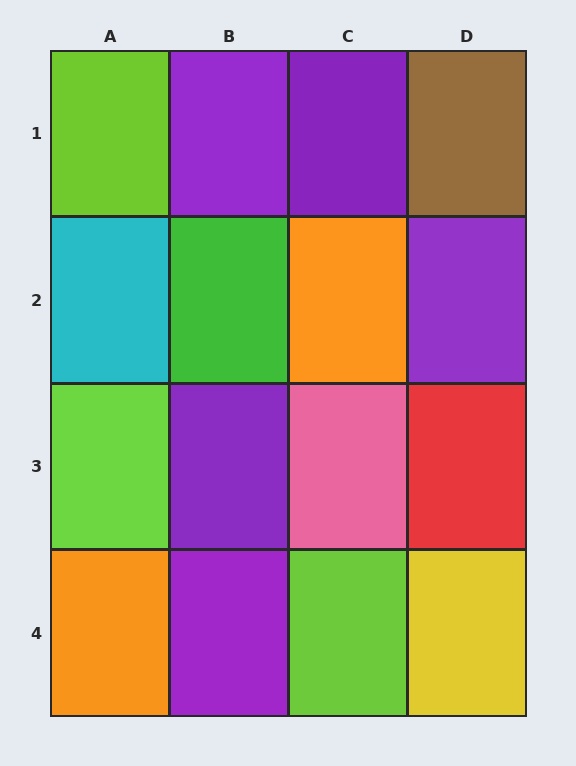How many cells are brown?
1 cell is brown.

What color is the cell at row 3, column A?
Lime.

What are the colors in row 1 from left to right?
Lime, purple, purple, brown.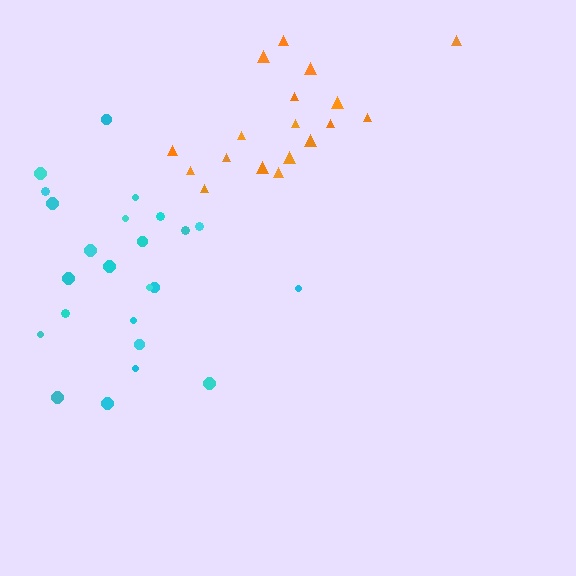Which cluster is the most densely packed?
Orange.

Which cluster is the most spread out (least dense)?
Cyan.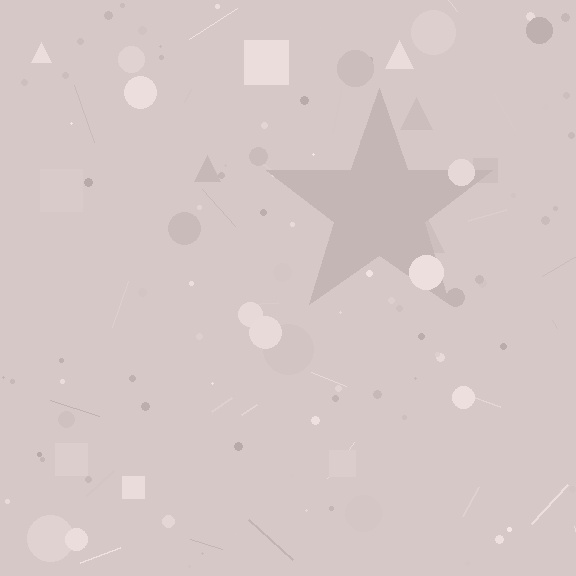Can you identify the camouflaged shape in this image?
The camouflaged shape is a star.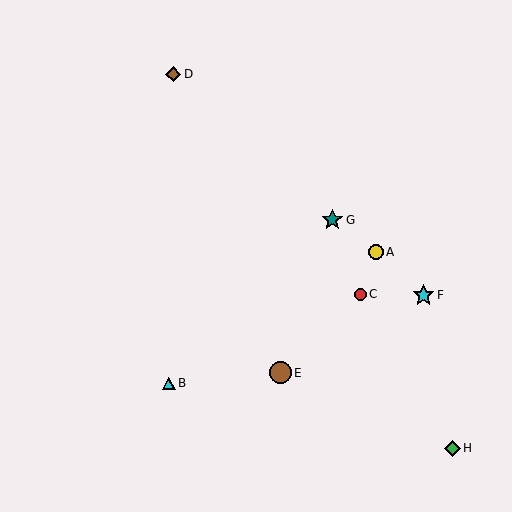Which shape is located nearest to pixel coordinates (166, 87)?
The brown diamond (labeled D) at (173, 74) is nearest to that location.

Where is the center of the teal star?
The center of the teal star is at (332, 220).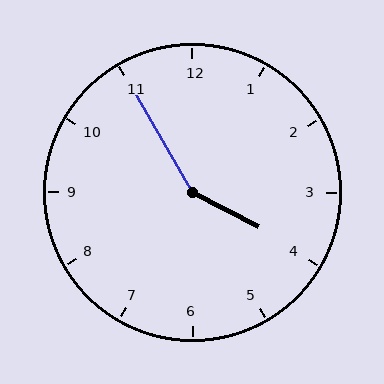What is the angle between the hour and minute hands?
Approximately 148 degrees.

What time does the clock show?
3:55.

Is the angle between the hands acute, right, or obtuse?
It is obtuse.